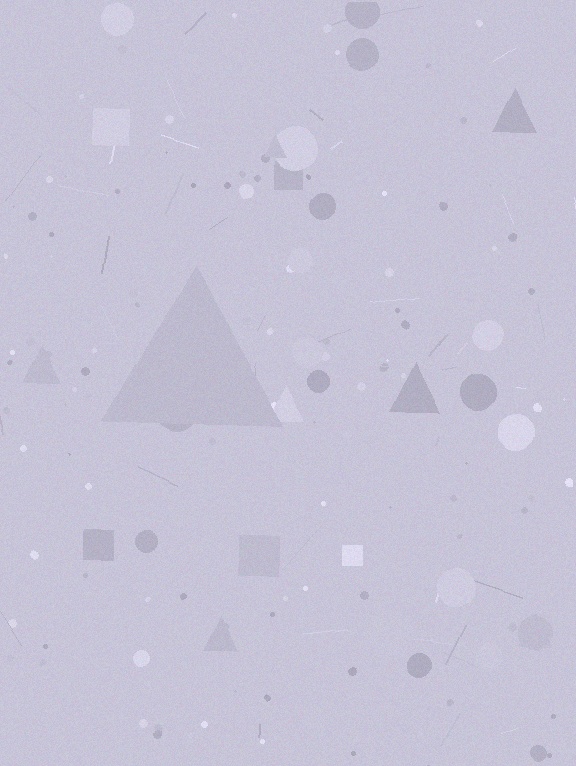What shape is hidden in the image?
A triangle is hidden in the image.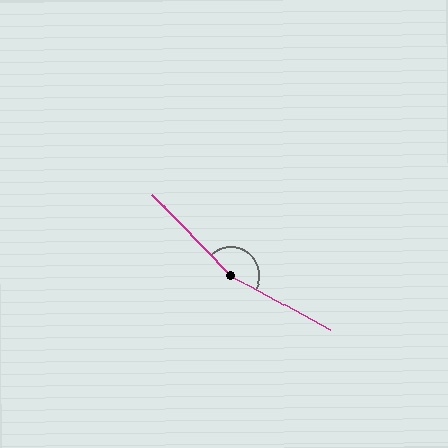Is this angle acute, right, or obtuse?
It is obtuse.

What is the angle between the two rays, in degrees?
Approximately 163 degrees.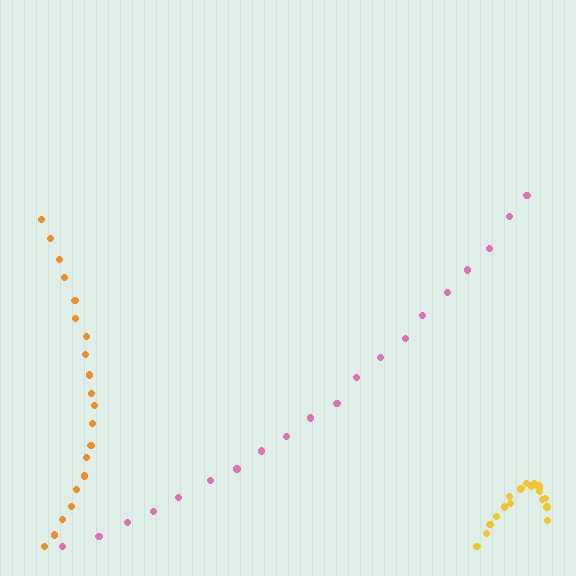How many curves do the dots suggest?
There are 3 distinct paths.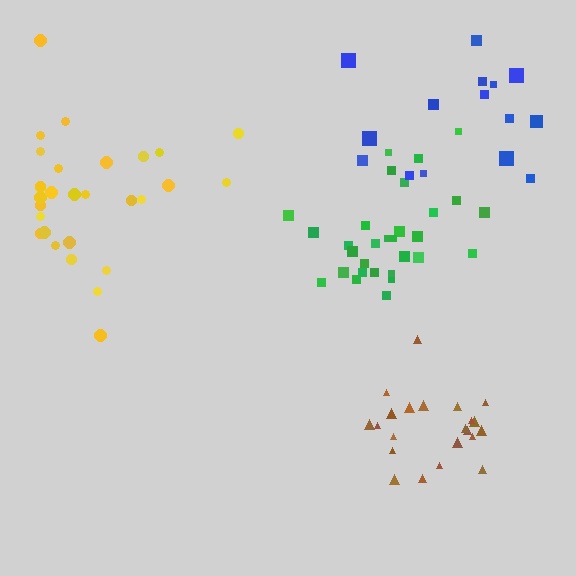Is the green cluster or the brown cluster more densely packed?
Brown.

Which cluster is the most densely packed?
Brown.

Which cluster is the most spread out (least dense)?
Blue.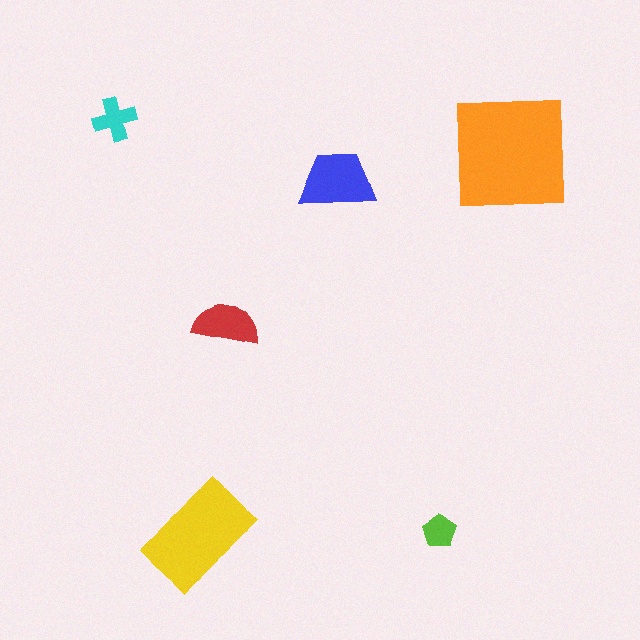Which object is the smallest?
The lime pentagon.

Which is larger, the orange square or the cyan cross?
The orange square.